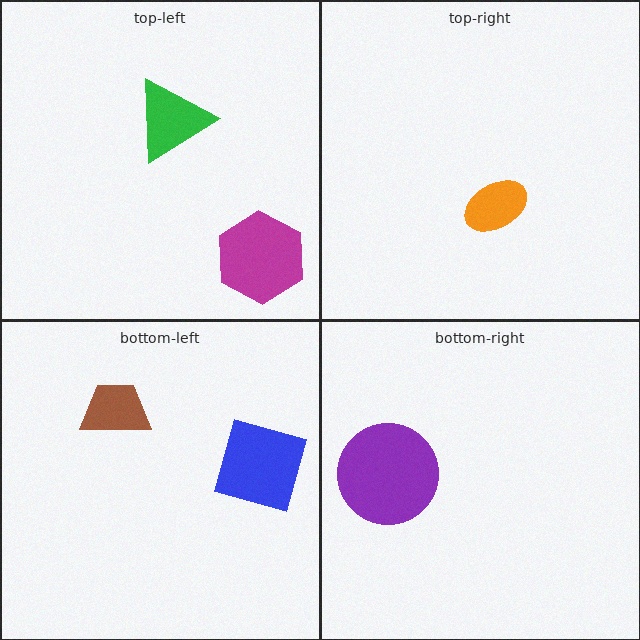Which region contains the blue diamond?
The bottom-left region.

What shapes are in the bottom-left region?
The blue diamond, the brown trapezoid.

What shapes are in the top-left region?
The magenta hexagon, the green triangle.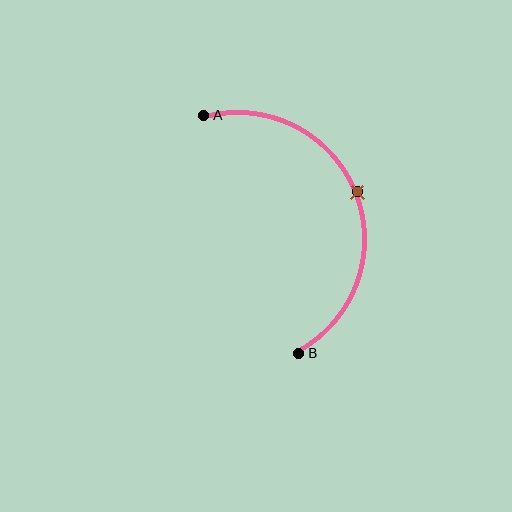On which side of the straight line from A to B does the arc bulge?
The arc bulges to the right of the straight line connecting A and B.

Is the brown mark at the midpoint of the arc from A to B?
Yes. The brown mark lies on the arc at equal arc-length from both A and B — it is the arc midpoint.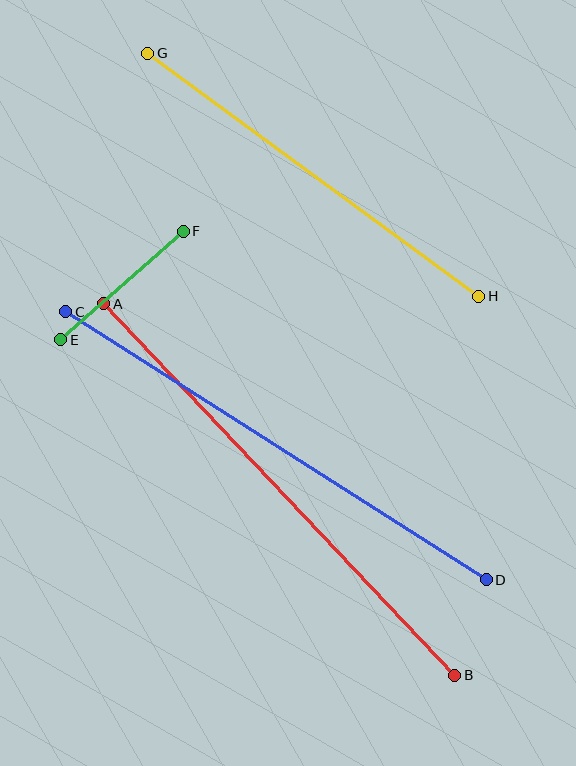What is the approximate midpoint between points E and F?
The midpoint is at approximately (122, 286) pixels.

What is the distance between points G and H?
The distance is approximately 411 pixels.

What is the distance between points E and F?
The distance is approximately 163 pixels.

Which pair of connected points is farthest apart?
Points A and B are farthest apart.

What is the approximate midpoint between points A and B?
The midpoint is at approximately (279, 489) pixels.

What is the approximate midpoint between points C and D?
The midpoint is at approximately (276, 446) pixels.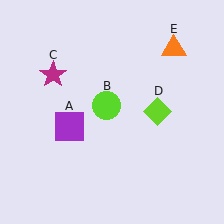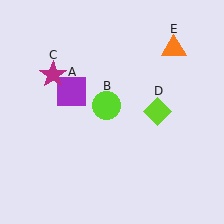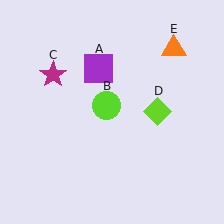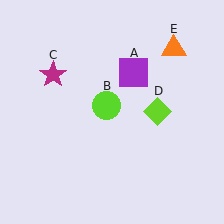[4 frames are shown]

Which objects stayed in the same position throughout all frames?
Lime circle (object B) and magenta star (object C) and lime diamond (object D) and orange triangle (object E) remained stationary.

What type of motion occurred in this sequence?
The purple square (object A) rotated clockwise around the center of the scene.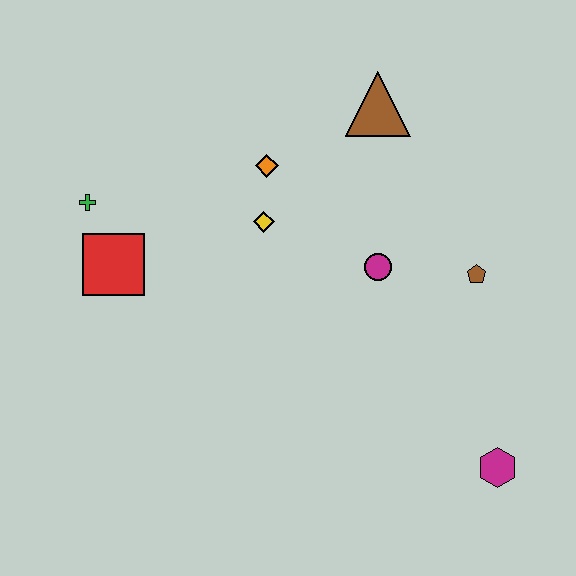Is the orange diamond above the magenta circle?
Yes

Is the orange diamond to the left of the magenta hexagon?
Yes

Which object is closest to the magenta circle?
The brown pentagon is closest to the magenta circle.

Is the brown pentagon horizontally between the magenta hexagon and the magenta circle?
Yes